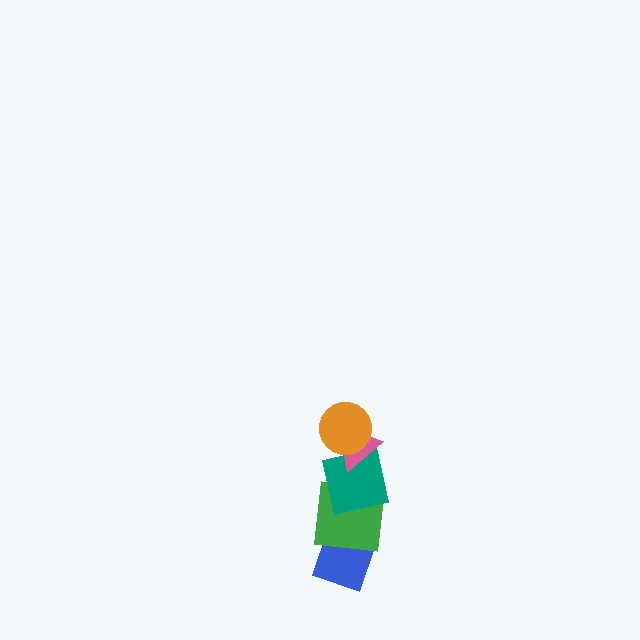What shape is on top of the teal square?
The pink triangle is on top of the teal square.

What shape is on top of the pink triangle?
The orange circle is on top of the pink triangle.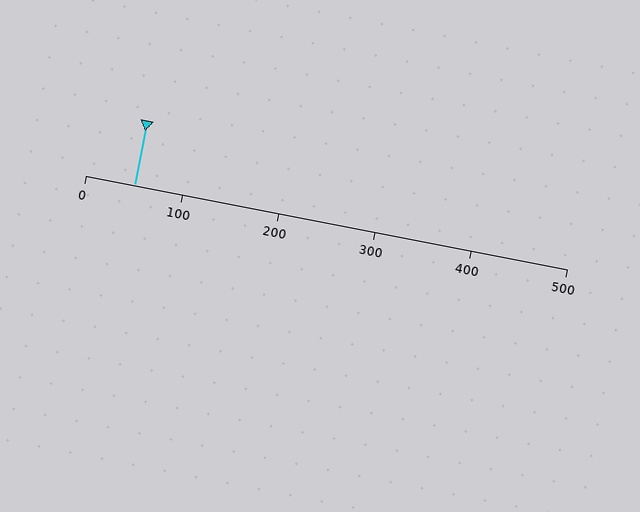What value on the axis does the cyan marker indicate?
The marker indicates approximately 50.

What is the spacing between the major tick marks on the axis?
The major ticks are spaced 100 apart.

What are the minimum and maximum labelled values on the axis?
The axis runs from 0 to 500.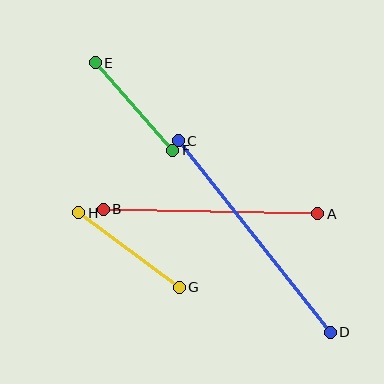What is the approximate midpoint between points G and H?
The midpoint is at approximately (129, 250) pixels.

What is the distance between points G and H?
The distance is approximately 125 pixels.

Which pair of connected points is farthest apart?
Points C and D are farthest apart.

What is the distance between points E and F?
The distance is approximately 117 pixels.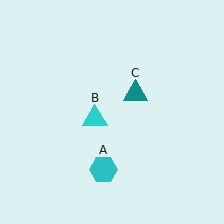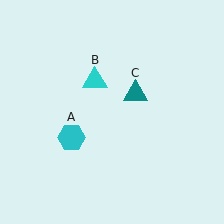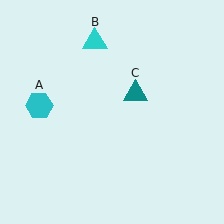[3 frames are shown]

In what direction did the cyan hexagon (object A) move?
The cyan hexagon (object A) moved up and to the left.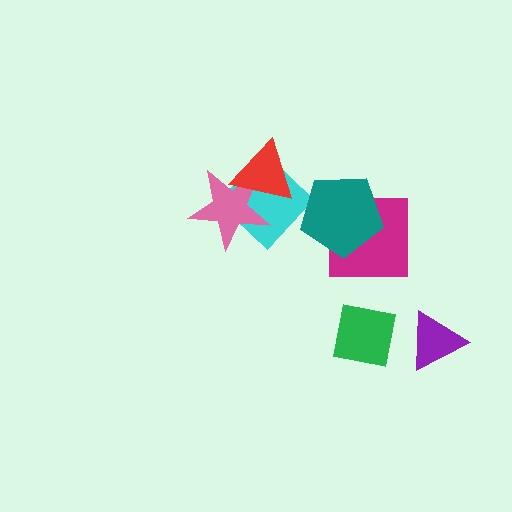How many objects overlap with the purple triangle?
0 objects overlap with the purple triangle.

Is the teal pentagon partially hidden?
No, no other shape covers it.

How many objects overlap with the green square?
0 objects overlap with the green square.